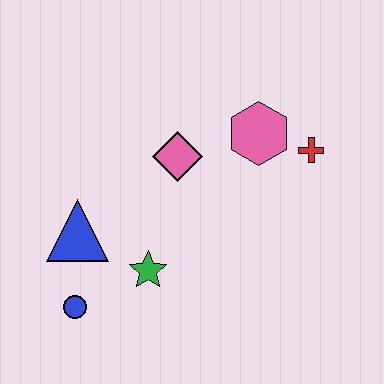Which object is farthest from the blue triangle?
The red cross is farthest from the blue triangle.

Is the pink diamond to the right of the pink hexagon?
No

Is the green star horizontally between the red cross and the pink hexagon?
No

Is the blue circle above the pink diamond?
No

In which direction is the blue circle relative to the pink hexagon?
The blue circle is to the left of the pink hexagon.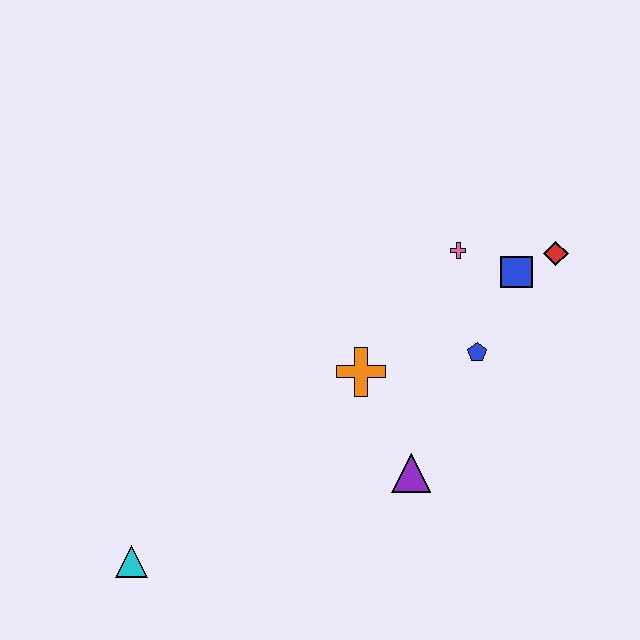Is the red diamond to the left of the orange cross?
No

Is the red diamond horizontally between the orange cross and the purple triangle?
No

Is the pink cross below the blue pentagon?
No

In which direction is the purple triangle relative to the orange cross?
The purple triangle is below the orange cross.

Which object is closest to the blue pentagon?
The blue square is closest to the blue pentagon.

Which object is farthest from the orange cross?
The cyan triangle is farthest from the orange cross.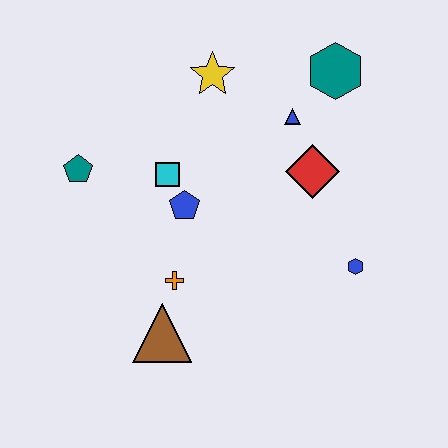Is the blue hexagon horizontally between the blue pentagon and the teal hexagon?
No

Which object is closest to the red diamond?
The blue triangle is closest to the red diamond.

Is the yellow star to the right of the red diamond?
No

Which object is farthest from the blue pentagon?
The teal hexagon is farthest from the blue pentagon.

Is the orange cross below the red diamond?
Yes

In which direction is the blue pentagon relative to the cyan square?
The blue pentagon is below the cyan square.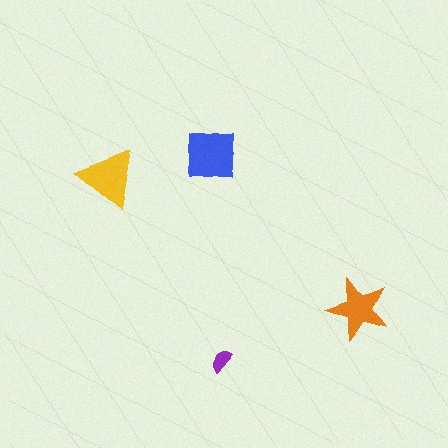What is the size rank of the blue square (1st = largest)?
1st.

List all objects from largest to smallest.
The blue square, the yellow triangle, the orange star, the purple semicircle.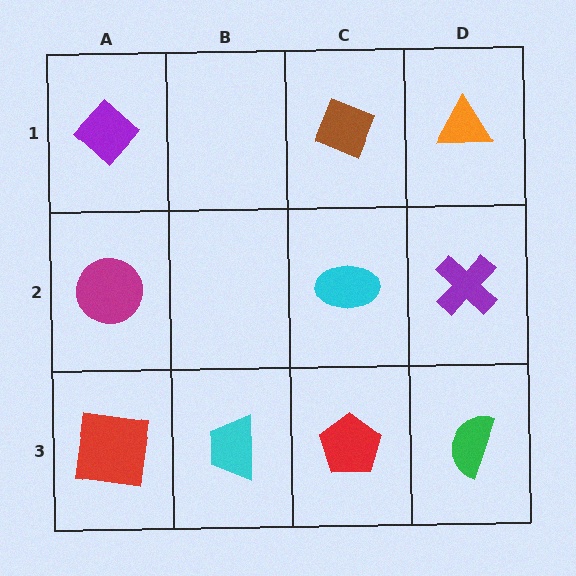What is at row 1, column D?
An orange triangle.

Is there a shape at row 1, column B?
No, that cell is empty.